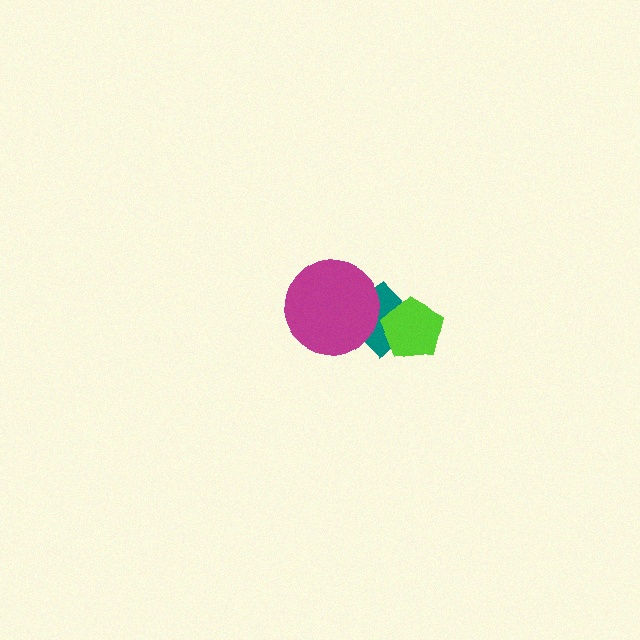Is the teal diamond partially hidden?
Yes, it is partially covered by another shape.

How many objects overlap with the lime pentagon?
1 object overlaps with the lime pentagon.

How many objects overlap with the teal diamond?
2 objects overlap with the teal diamond.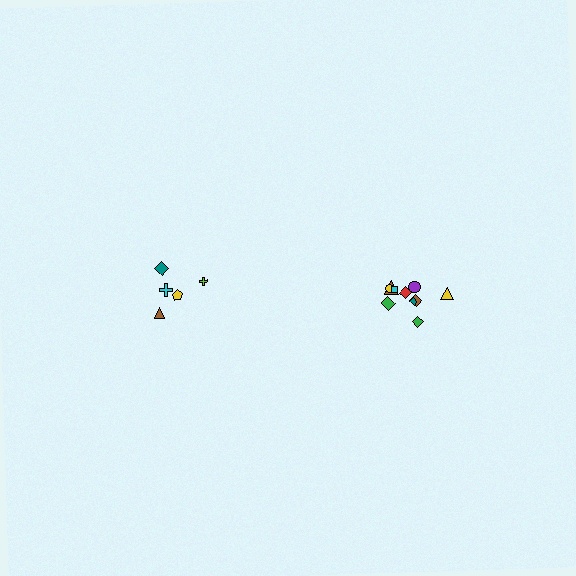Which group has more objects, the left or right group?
The right group.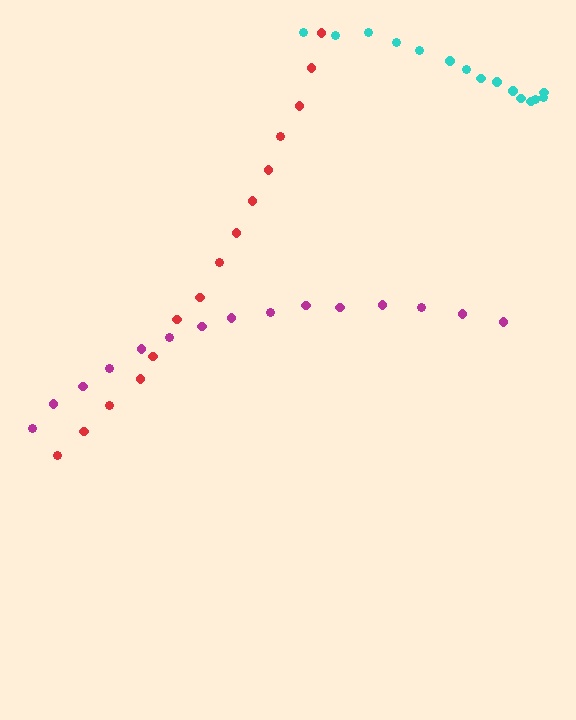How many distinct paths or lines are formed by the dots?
There are 3 distinct paths.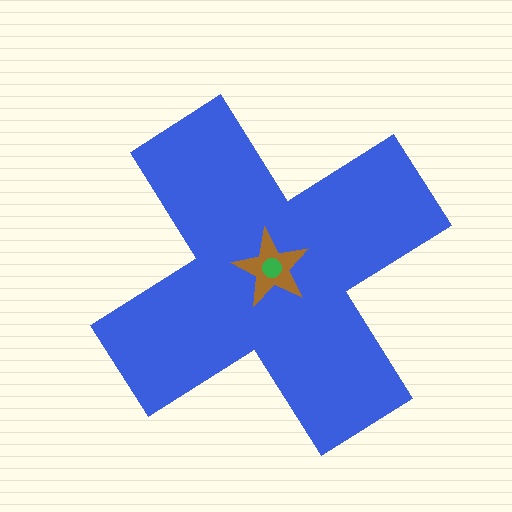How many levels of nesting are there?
3.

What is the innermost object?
The green circle.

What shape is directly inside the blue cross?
The brown star.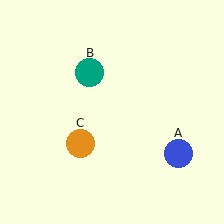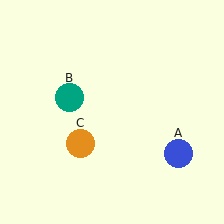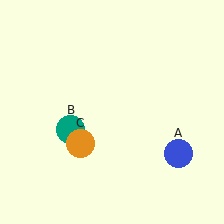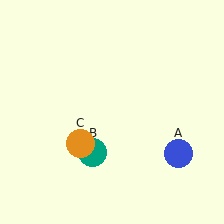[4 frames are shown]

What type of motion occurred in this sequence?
The teal circle (object B) rotated counterclockwise around the center of the scene.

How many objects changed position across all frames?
1 object changed position: teal circle (object B).